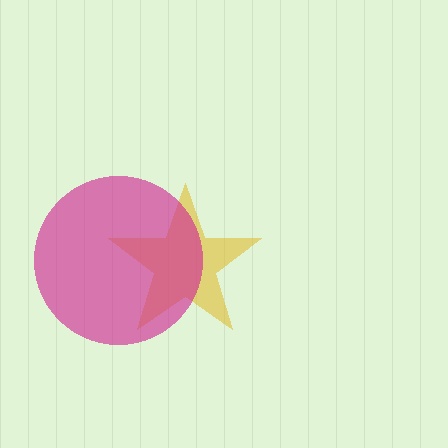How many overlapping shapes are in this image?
There are 2 overlapping shapes in the image.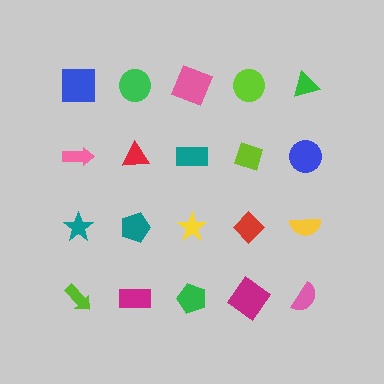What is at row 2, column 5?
A blue circle.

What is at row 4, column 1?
A lime arrow.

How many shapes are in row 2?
5 shapes.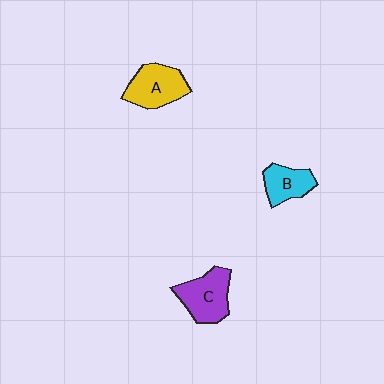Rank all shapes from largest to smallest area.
From largest to smallest: C (purple), A (yellow), B (cyan).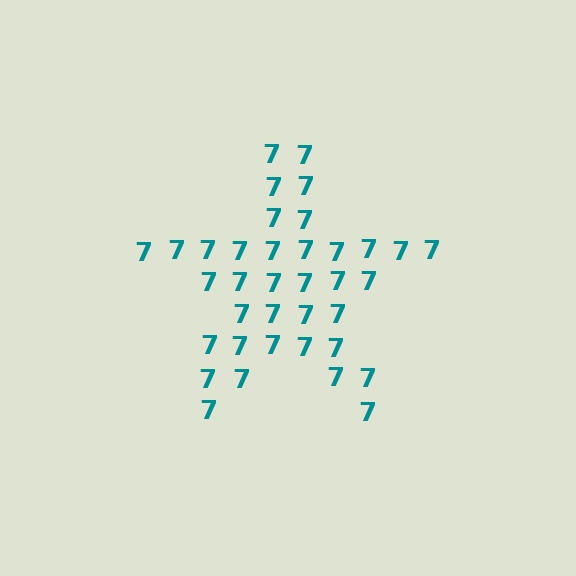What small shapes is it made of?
It is made of small digit 7's.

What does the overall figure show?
The overall figure shows a star.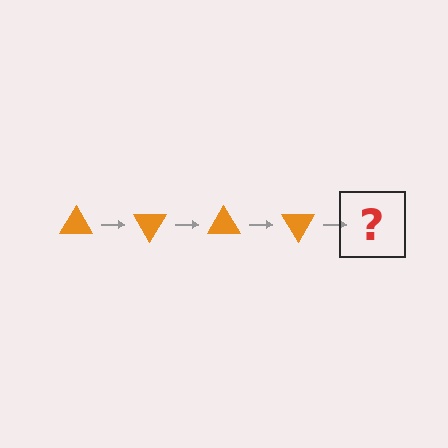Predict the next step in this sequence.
The next step is an orange triangle rotated 240 degrees.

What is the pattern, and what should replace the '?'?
The pattern is that the triangle rotates 60 degrees each step. The '?' should be an orange triangle rotated 240 degrees.